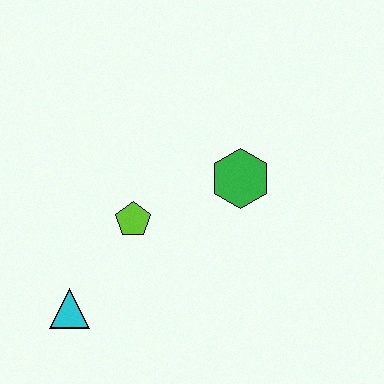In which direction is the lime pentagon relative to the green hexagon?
The lime pentagon is to the left of the green hexagon.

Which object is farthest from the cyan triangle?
The green hexagon is farthest from the cyan triangle.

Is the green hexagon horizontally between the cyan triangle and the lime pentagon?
No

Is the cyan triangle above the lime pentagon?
No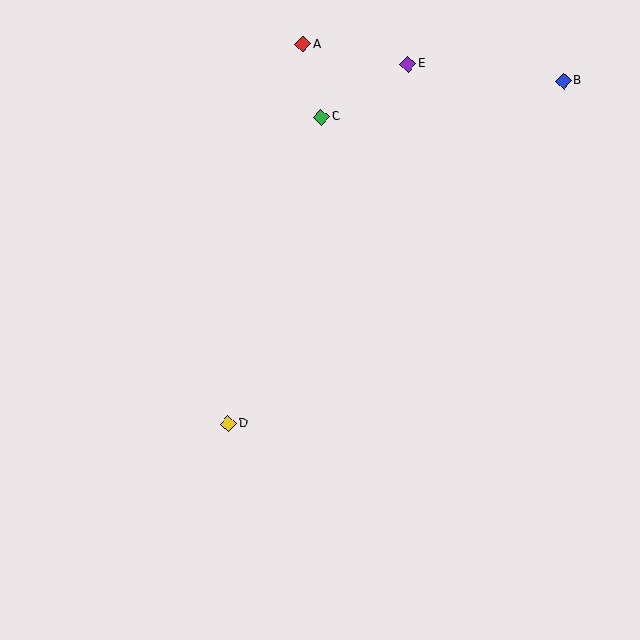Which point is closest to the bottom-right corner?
Point D is closest to the bottom-right corner.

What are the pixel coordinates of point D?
Point D is at (229, 423).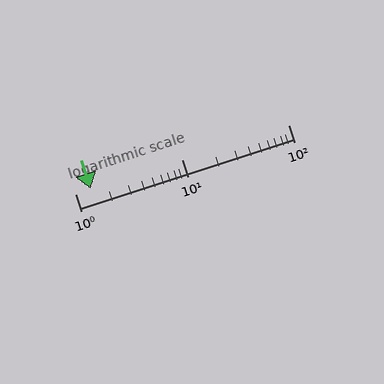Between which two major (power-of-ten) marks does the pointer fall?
The pointer is between 1 and 10.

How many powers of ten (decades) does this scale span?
The scale spans 2 decades, from 1 to 100.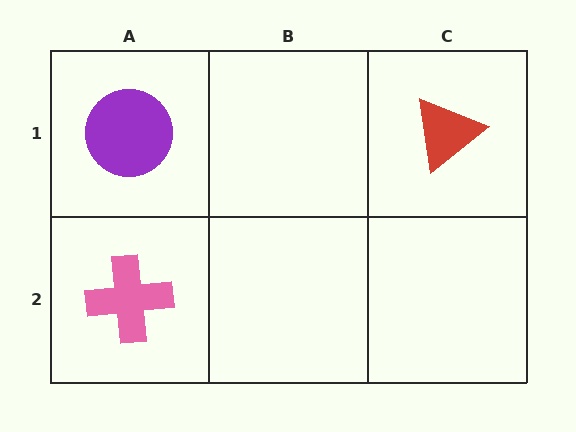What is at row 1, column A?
A purple circle.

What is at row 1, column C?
A red triangle.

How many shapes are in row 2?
1 shape.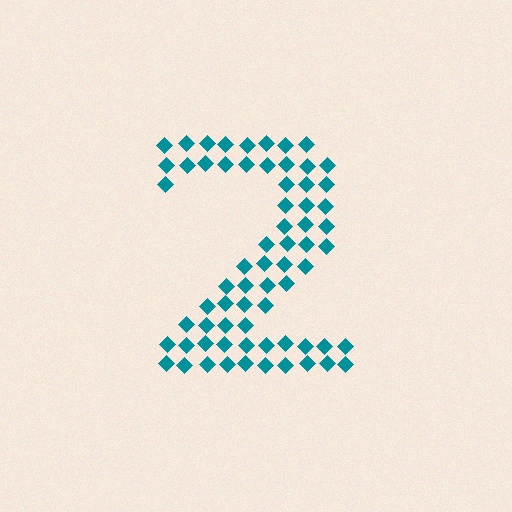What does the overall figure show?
The overall figure shows the digit 2.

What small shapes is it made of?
It is made of small diamonds.